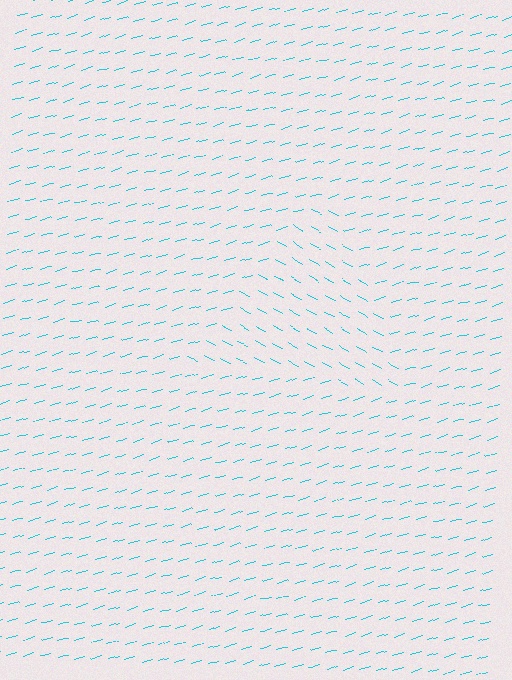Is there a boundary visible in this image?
Yes, there is a texture boundary formed by a change in line orientation.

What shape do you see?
I see a triangle.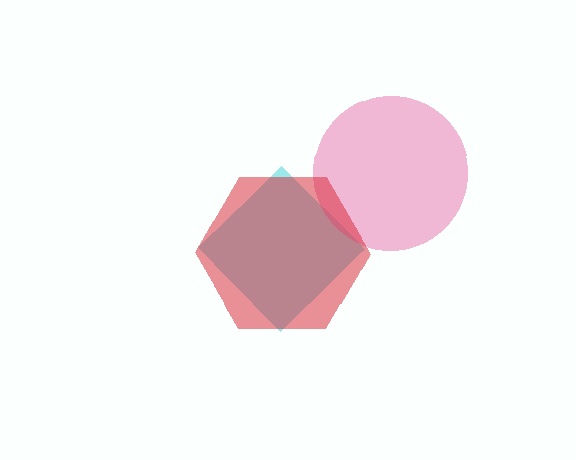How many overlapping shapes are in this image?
There are 3 overlapping shapes in the image.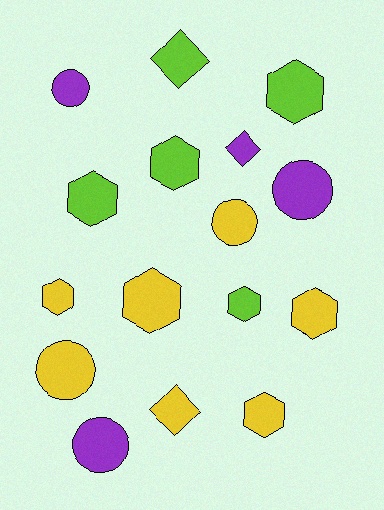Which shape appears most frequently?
Hexagon, with 8 objects.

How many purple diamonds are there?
There is 1 purple diamond.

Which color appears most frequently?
Yellow, with 7 objects.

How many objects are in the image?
There are 16 objects.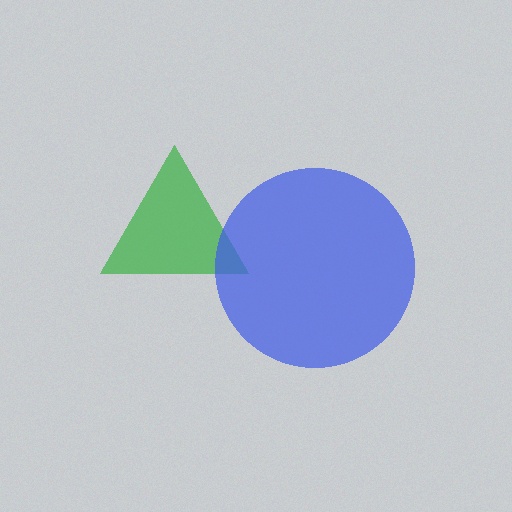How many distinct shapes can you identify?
There are 2 distinct shapes: a green triangle, a blue circle.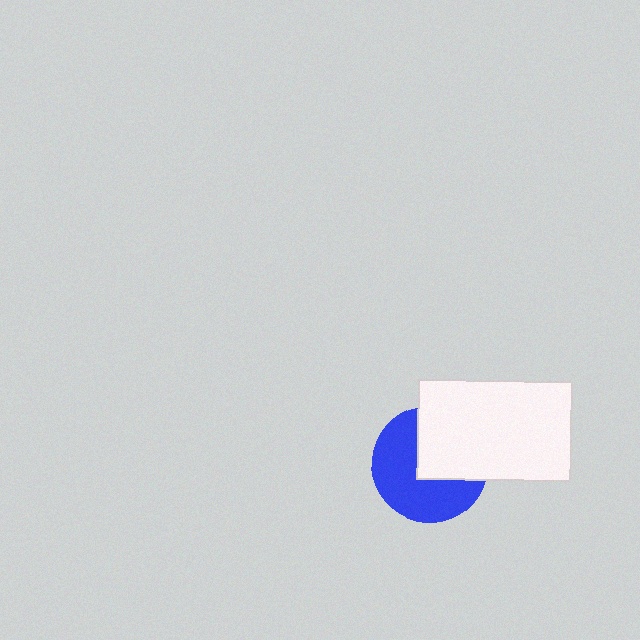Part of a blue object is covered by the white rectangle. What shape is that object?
It is a circle.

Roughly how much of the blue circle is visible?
About half of it is visible (roughly 58%).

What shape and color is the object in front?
The object in front is a white rectangle.